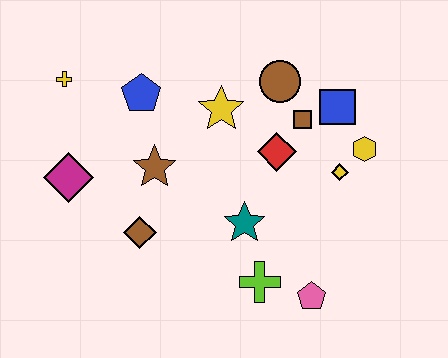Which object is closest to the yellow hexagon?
The yellow diamond is closest to the yellow hexagon.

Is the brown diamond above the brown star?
No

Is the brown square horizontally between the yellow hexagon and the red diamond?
Yes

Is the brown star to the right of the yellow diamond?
No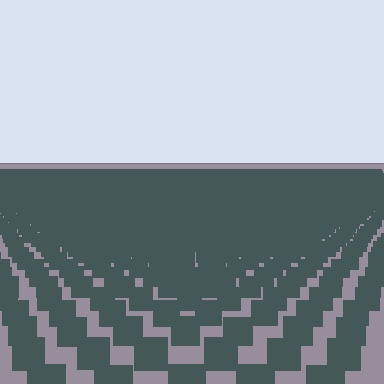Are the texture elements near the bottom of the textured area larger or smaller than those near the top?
Larger. Near the bottom, elements are closer to the viewer and appear at a bigger on-screen size.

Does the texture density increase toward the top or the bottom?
Density increases toward the top.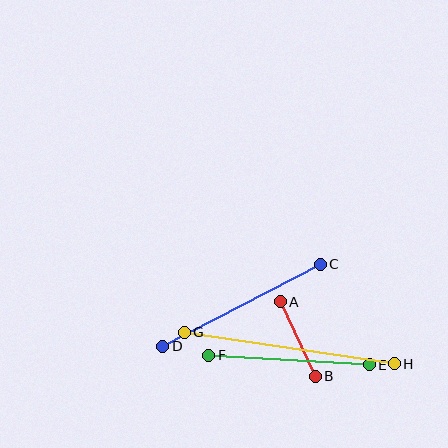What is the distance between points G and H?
The distance is approximately 212 pixels.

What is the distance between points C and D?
The distance is approximately 178 pixels.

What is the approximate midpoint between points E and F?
The midpoint is at approximately (289, 360) pixels.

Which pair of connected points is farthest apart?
Points G and H are farthest apart.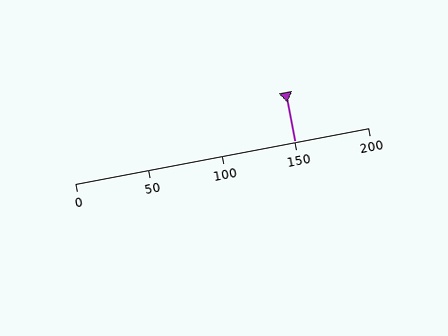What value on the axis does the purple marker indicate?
The marker indicates approximately 150.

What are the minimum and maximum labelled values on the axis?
The axis runs from 0 to 200.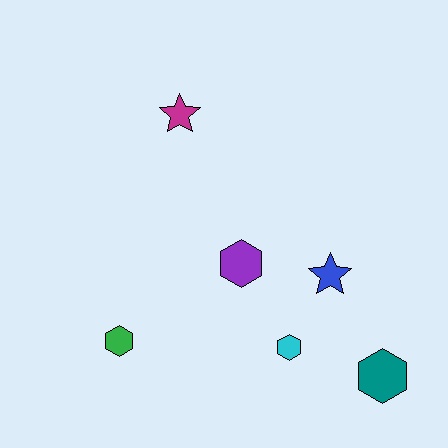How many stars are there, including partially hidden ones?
There are 2 stars.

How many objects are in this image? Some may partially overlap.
There are 6 objects.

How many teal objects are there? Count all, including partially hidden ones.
There is 1 teal object.